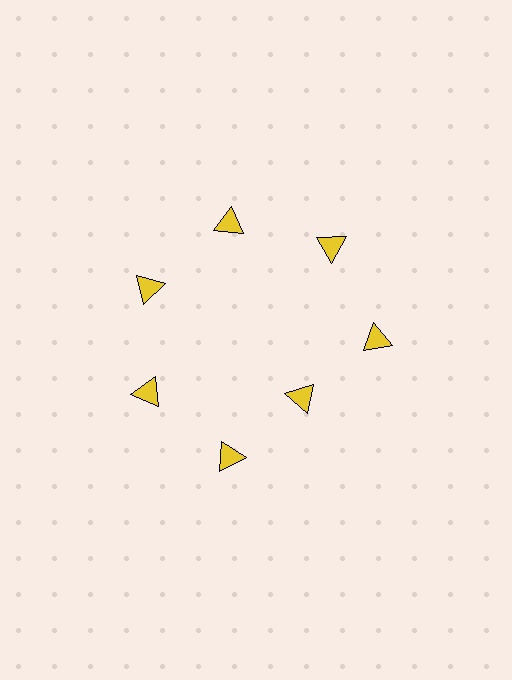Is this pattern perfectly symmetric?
No. The 7 yellow triangles are arranged in a ring, but one element near the 5 o'clock position is pulled inward toward the center, breaking the 7-fold rotational symmetry.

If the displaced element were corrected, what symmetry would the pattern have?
It would have 7-fold rotational symmetry — the pattern would map onto itself every 51 degrees.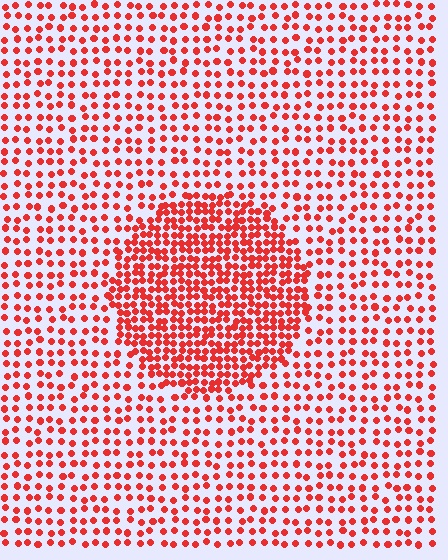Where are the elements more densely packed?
The elements are more densely packed inside the circle boundary.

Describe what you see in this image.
The image contains small red elements arranged at two different densities. A circle-shaped region is visible where the elements are more densely packed than the surrounding area.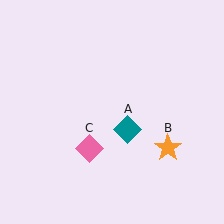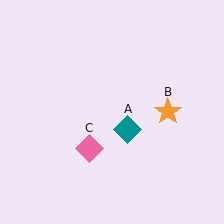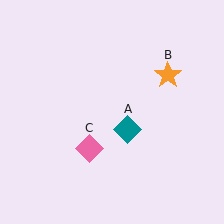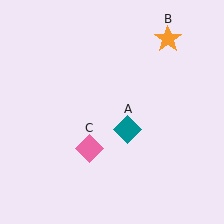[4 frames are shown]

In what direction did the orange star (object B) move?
The orange star (object B) moved up.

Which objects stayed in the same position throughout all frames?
Teal diamond (object A) and pink diamond (object C) remained stationary.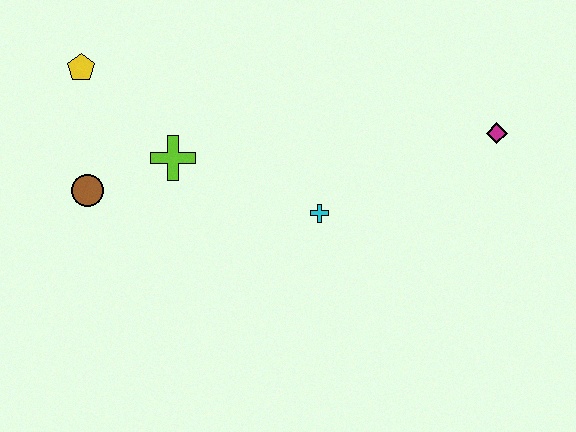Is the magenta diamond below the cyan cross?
No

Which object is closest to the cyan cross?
The lime cross is closest to the cyan cross.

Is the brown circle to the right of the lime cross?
No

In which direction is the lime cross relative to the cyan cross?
The lime cross is to the left of the cyan cross.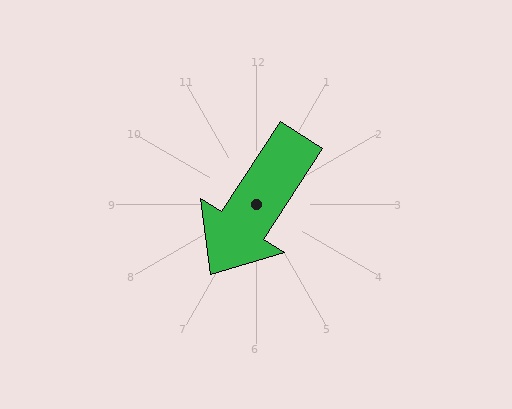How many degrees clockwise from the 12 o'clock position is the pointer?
Approximately 213 degrees.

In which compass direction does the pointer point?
Southwest.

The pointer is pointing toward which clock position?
Roughly 7 o'clock.